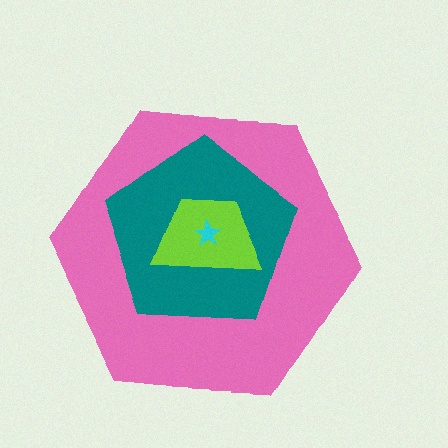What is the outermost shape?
The pink hexagon.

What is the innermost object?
The cyan star.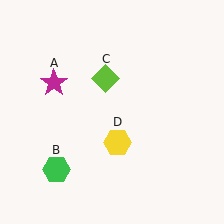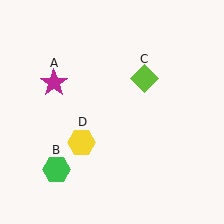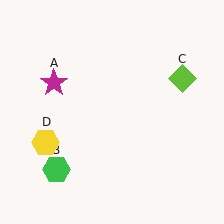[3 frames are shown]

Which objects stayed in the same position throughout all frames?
Magenta star (object A) and green hexagon (object B) remained stationary.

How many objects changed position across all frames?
2 objects changed position: lime diamond (object C), yellow hexagon (object D).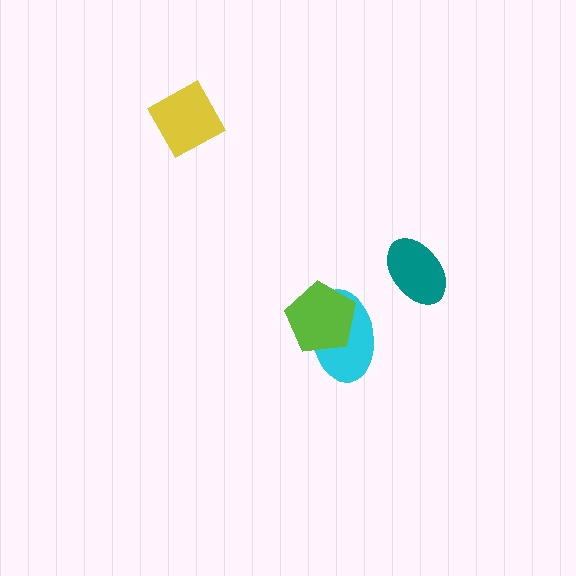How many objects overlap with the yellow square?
0 objects overlap with the yellow square.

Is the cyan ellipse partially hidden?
Yes, it is partially covered by another shape.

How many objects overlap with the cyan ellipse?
1 object overlaps with the cyan ellipse.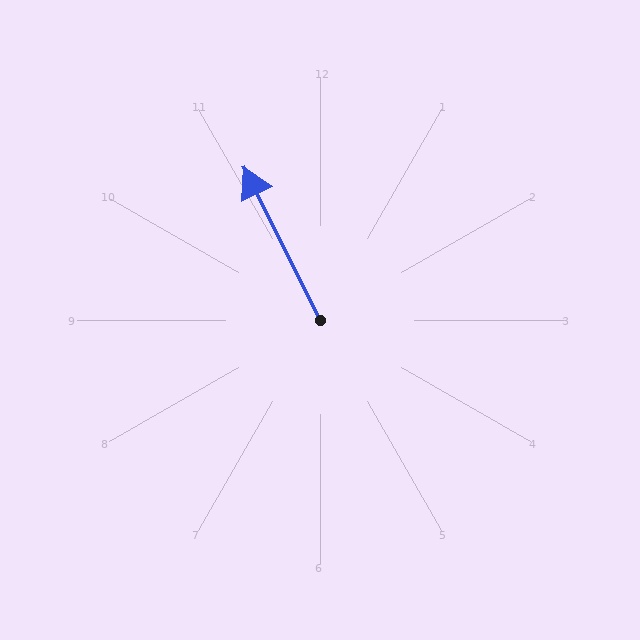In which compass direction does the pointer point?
Northwest.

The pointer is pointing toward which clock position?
Roughly 11 o'clock.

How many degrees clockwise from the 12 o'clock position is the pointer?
Approximately 334 degrees.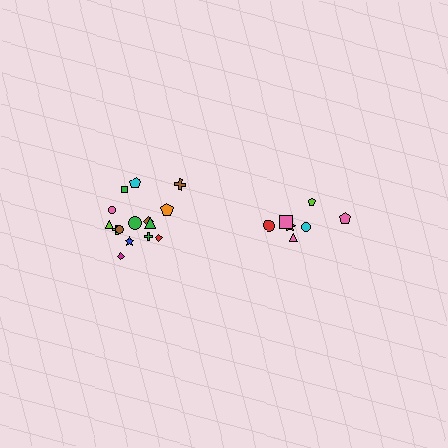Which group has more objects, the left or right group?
The left group.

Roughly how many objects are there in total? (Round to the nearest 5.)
Roughly 20 objects in total.